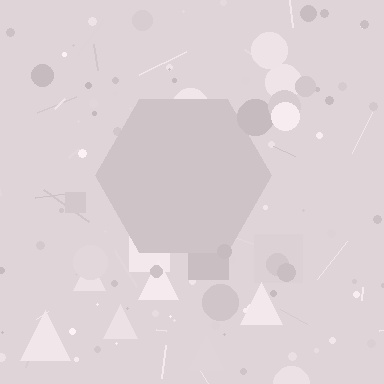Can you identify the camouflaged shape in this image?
The camouflaged shape is a hexagon.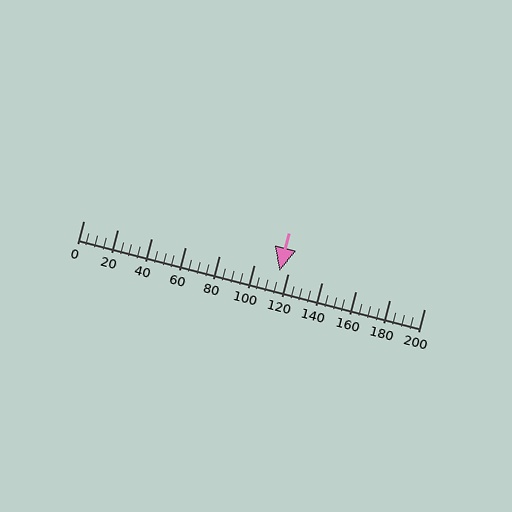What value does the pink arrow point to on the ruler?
The pink arrow points to approximately 115.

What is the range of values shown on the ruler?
The ruler shows values from 0 to 200.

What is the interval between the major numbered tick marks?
The major tick marks are spaced 20 units apart.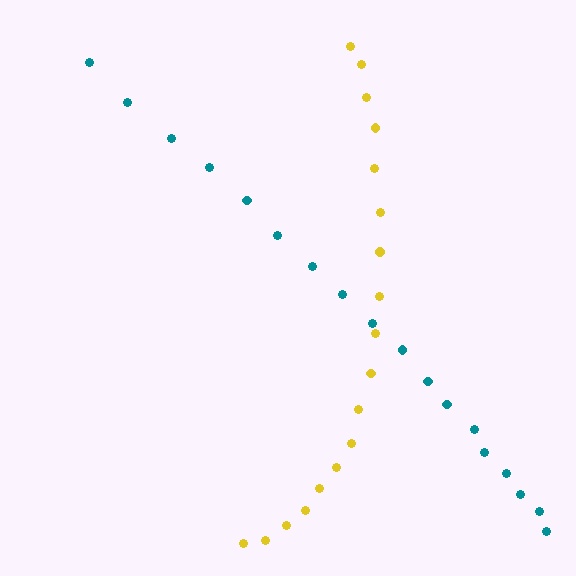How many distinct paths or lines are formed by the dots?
There are 2 distinct paths.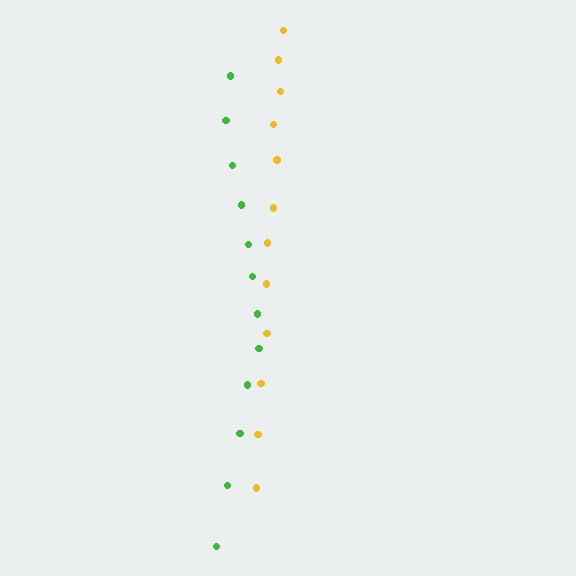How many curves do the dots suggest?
There are 2 distinct paths.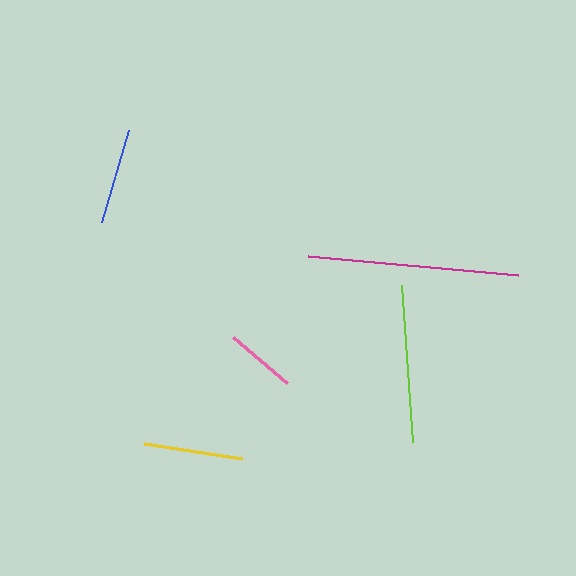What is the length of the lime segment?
The lime segment is approximately 158 pixels long.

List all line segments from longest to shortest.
From longest to shortest: magenta, lime, yellow, blue, pink.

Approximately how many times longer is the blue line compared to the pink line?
The blue line is approximately 1.3 times the length of the pink line.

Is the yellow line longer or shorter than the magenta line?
The magenta line is longer than the yellow line.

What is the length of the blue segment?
The blue segment is approximately 95 pixels long.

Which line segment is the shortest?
The pink line is the shortest at approximately 71 pixels.